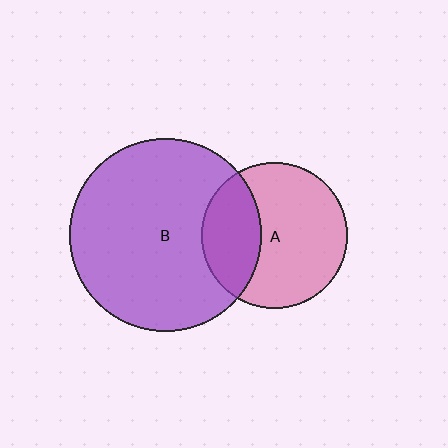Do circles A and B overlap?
Yes.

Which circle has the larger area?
Circle B (purple).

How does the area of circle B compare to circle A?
Approximately 1.7 times.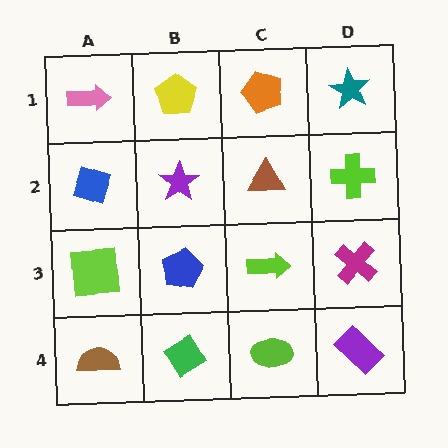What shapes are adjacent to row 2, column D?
A teal star (row 1, column D), a magenta cross (row 3, column D), a brown triangle (row 2, column C).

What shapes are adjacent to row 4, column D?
A magenta cross (row 3, column D), a lime ellipse (row 4, column C).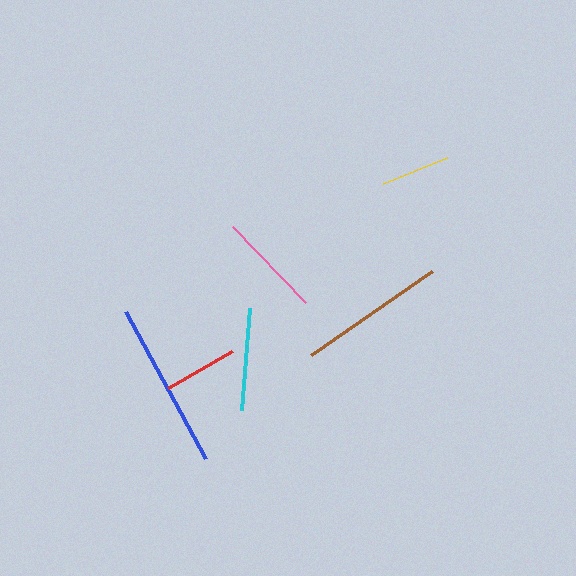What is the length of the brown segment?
The brown segment is approximately 147 pixels long.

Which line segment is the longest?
The blue line is the longest at approximately 168 pixels.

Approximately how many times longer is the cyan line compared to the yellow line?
The cyan line is approximately 1.5 times the length of the yellow line.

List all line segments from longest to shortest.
From longest to shortest: blue, brown, pink, cyan, red, yellow.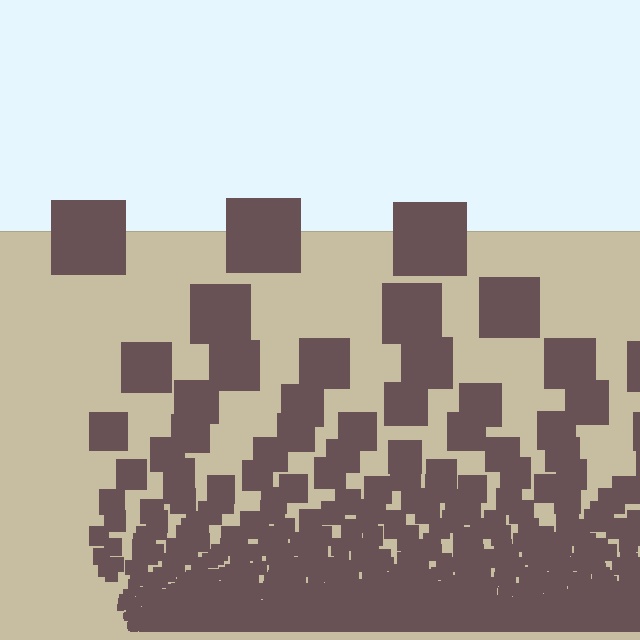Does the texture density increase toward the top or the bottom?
Density increases toward the bottom.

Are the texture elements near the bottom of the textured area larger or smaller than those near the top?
Smaller. The gradient is inverted — elements near the bottom are smaller and denser.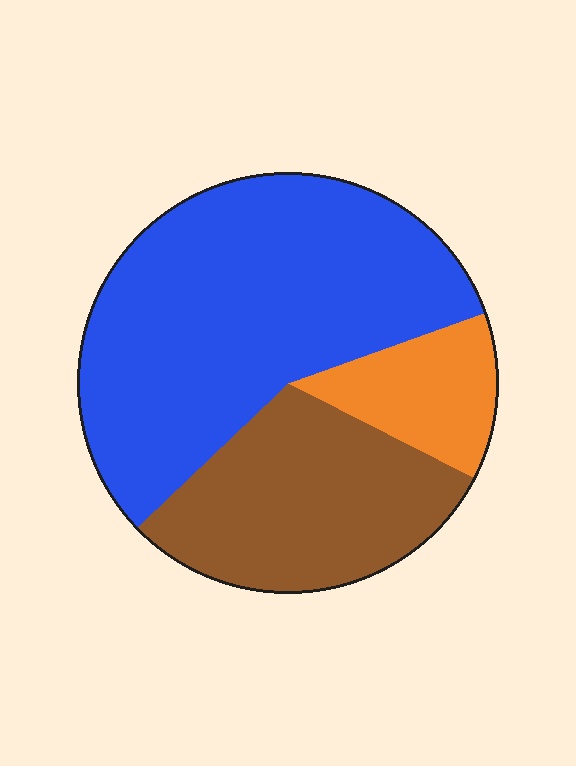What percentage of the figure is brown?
Brown covers 30% of the figure.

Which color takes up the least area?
Orange, at roughly 15%.